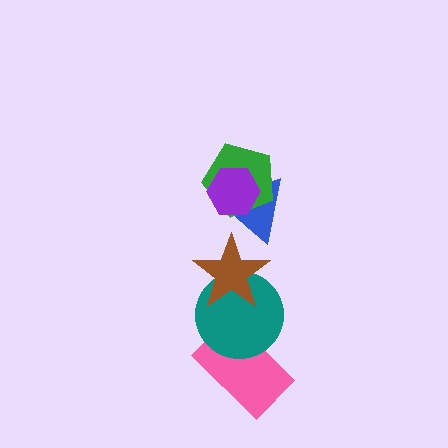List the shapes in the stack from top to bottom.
From top to bottom: the purple hexagon, the green pentagon, the blue triangle, the brown star, the teal circle, the pink rectangle.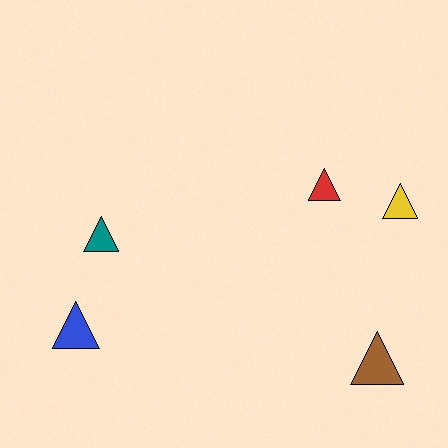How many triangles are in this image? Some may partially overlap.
There are 5 triangles.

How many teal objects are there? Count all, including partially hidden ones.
There is 1 teal object.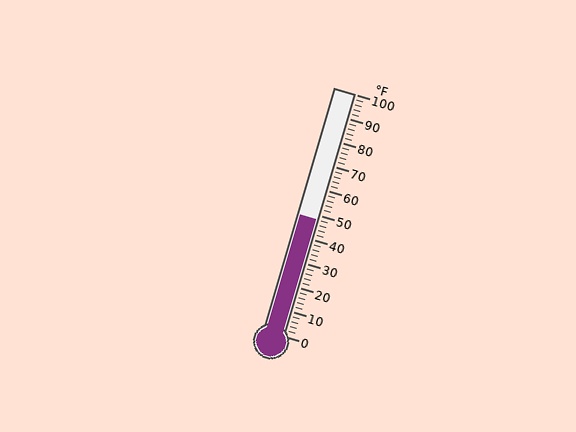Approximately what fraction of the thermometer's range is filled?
The thermometer is filled to approximately 50% of its range.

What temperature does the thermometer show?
The thermometer shows approximately 48°F.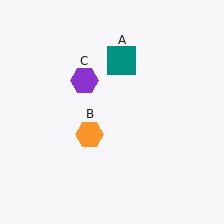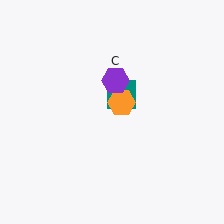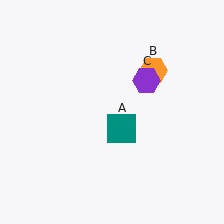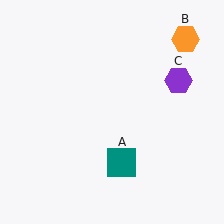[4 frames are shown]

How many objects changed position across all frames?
3 objects changed position: teal square (object A), orange hexagon (object B), purple hexagon (object C).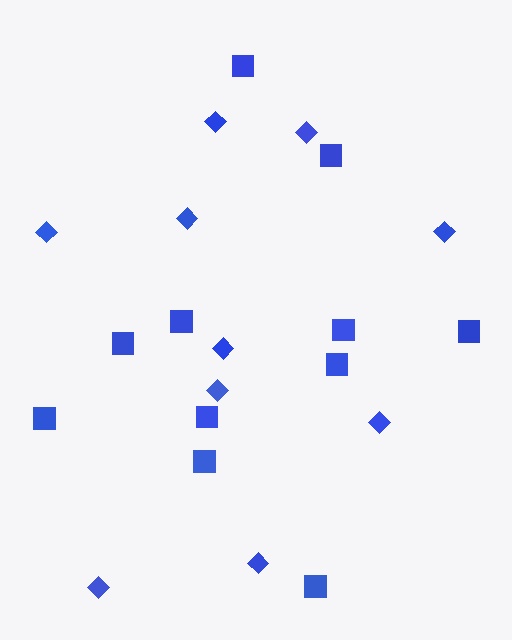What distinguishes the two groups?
There are 2 groups: one group of squares (11) and one group of diamonds (10).